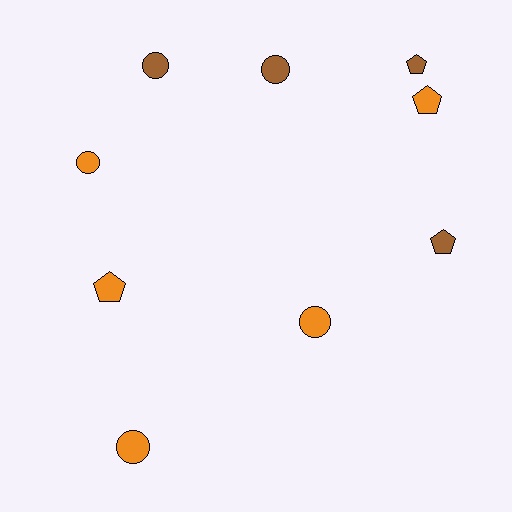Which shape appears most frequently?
Circle, with 5 objects.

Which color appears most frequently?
Orange, with 5 objects.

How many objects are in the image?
There are 9 objects.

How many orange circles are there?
There are 3 orange circles.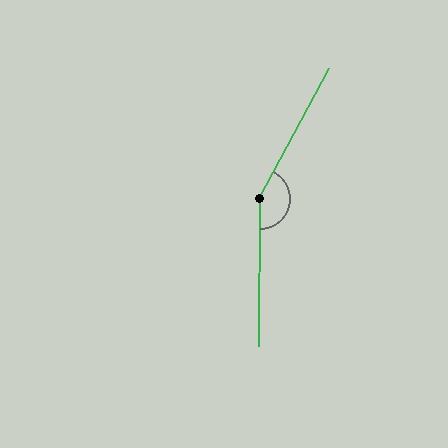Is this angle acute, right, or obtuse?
It is obtuse.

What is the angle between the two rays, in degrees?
Approximately 152 degrees.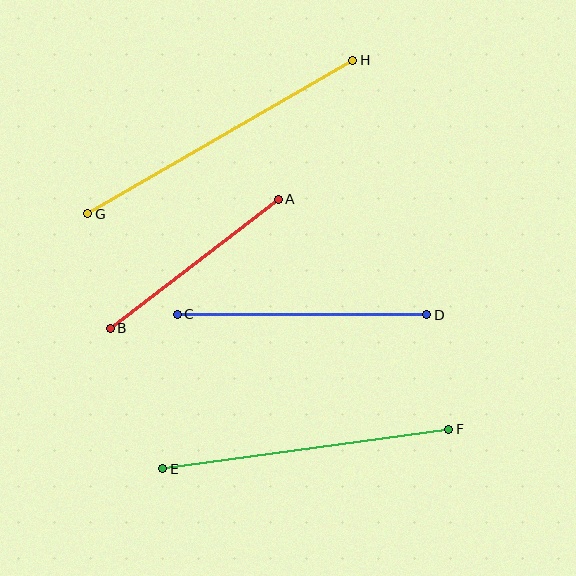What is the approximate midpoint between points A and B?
The midpoint is at approximately (194, 264) pixels.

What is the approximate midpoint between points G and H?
The midpoint is at approximately (220, 137) pixels.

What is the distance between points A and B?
The distance is approximately 212 pixels.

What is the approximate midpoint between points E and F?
The midpoint is at approximately (306, 449) pixels.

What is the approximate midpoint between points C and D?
The midpoint is at approximately (302, 314) pixels.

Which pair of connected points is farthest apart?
Points G and H are farthest apart.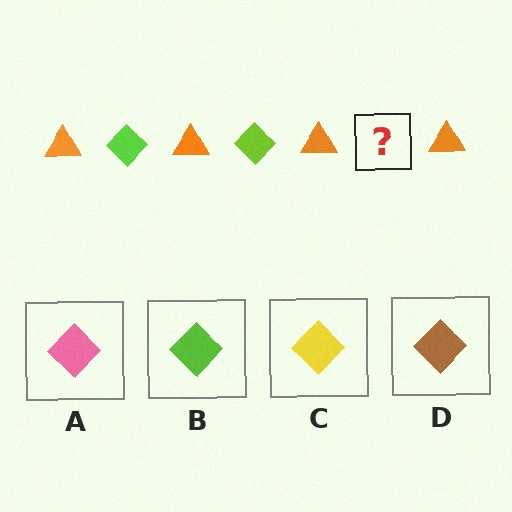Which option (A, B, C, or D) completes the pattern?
B.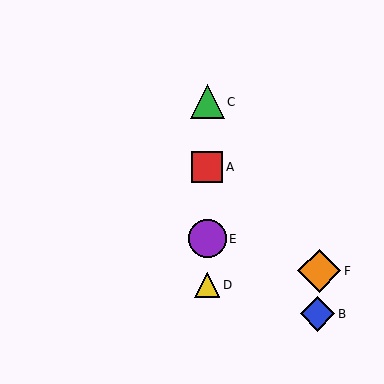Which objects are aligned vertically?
Objects A, C, D, E are aligned vertically.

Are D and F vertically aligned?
No, D is at x≈207 and F is at x≈319.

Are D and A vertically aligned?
Yes, both are at x≈207.